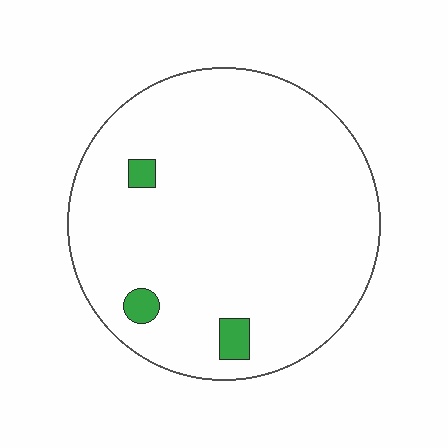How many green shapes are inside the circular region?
3.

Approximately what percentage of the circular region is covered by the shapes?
Approximately 5%.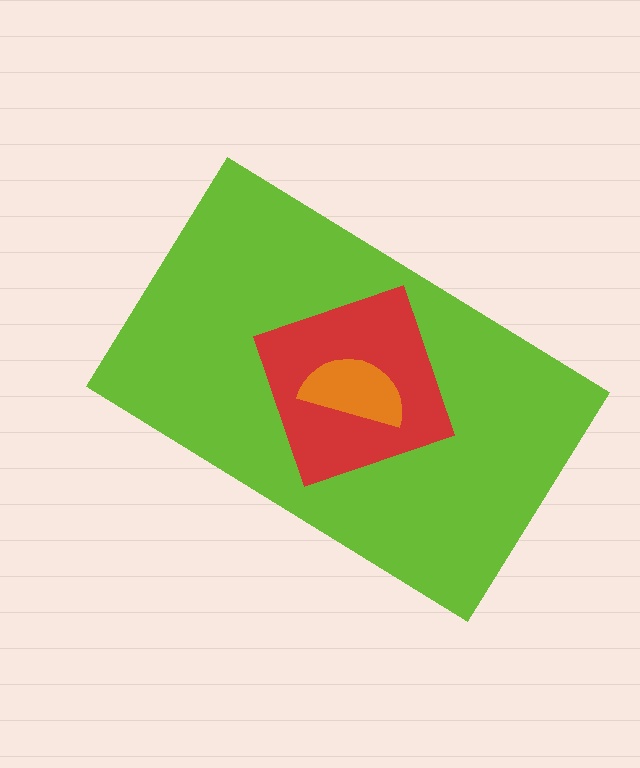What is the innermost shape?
The orange semicircle.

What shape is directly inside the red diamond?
The orange semicircle.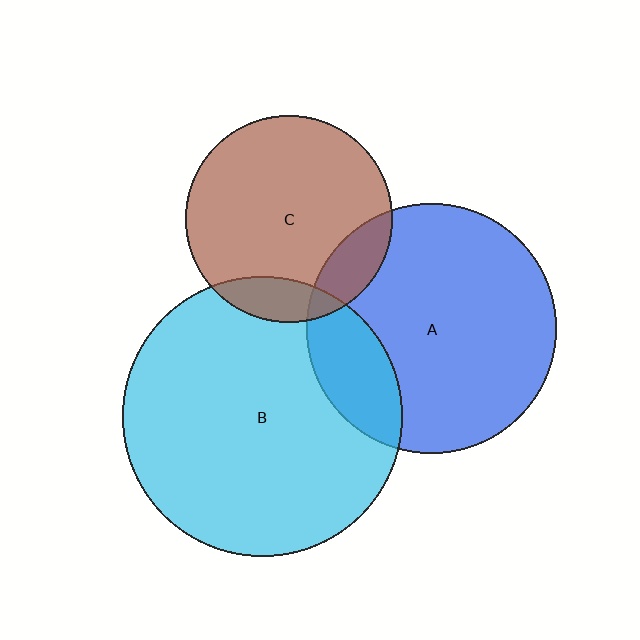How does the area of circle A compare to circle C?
Approximately 1.4 times.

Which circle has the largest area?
Circle B (cyan).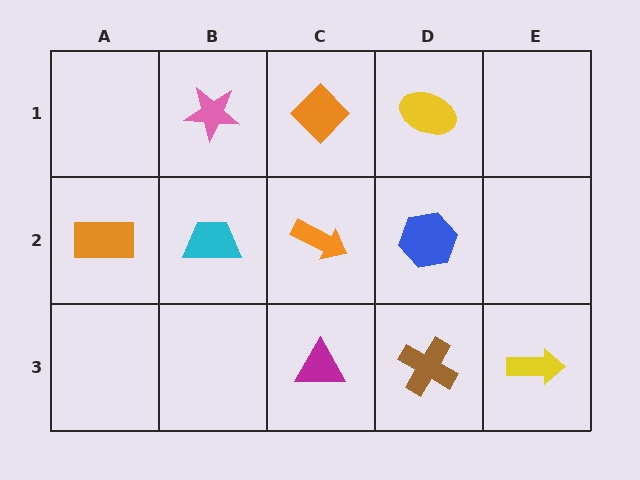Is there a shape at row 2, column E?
No, that cell is empty.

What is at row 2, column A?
An orange rectangle.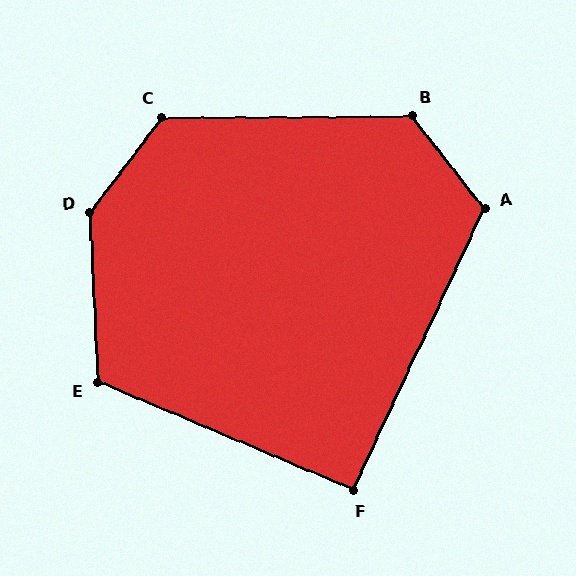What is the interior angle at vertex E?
Approximately 116 degrees (obtuse).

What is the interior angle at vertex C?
Approximately 127 degrees (obtuse).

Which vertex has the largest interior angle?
D, at approximately 140 degrees.